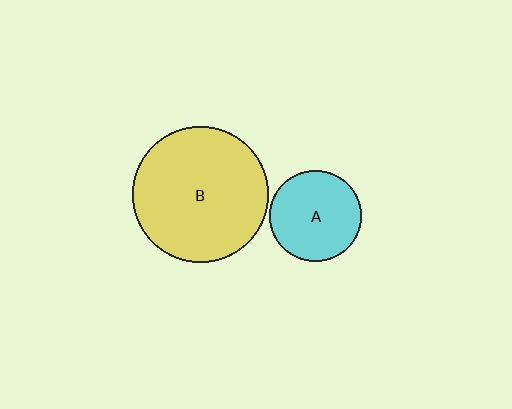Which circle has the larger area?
Circle B (yellow).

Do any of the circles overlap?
No, none of the circles overlap.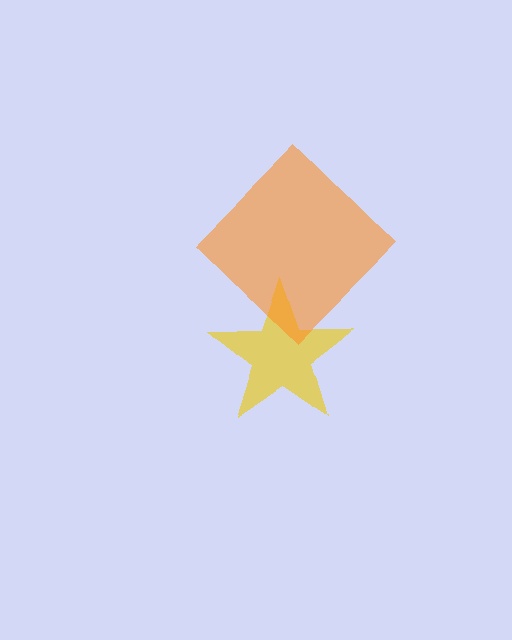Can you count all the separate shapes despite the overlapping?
Yes, there are 2 separate shapes.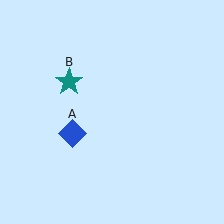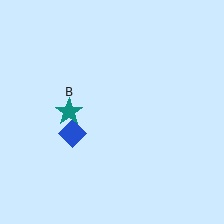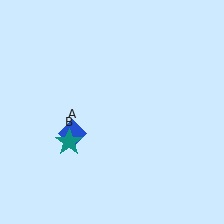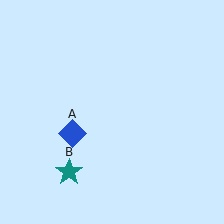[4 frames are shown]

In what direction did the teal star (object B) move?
The teal star (object B) moved down.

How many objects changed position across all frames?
1 object changed position: teal star (object B).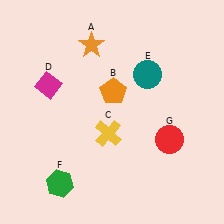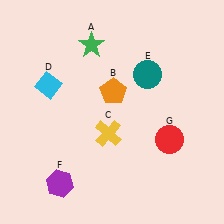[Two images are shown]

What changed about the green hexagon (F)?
In Image 1, F is green. In Image 2, it changed to purple.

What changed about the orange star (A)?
In Image 1, A is orange. In Image 2, it changed to green.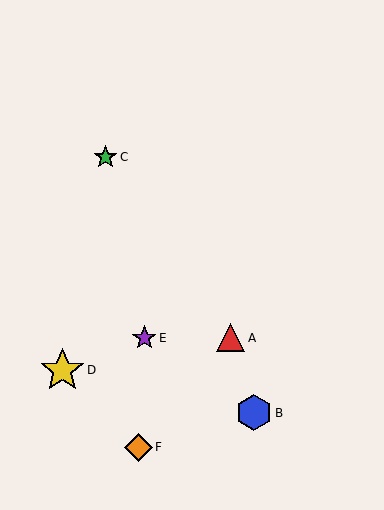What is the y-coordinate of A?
Object A is at y≈338.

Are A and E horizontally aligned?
Yes, both are at y≈338.